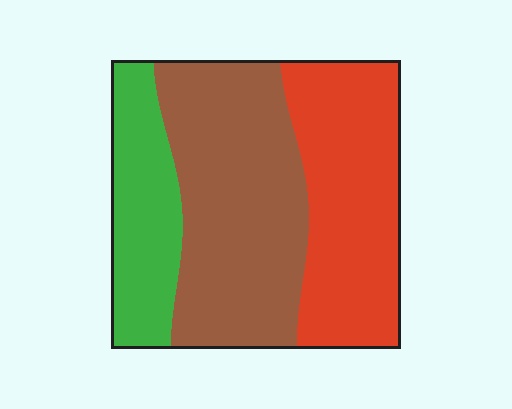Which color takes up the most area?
Brown, at roughly 45%.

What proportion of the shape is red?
Red covers 35% of the shape.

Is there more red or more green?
Red.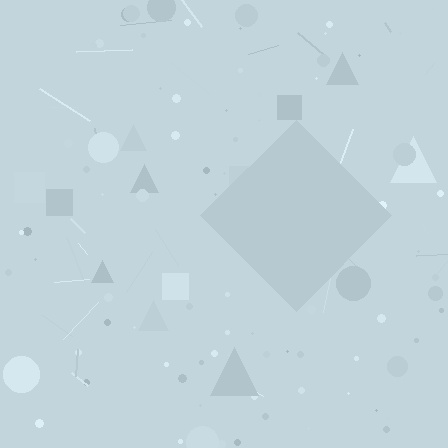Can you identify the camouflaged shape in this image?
The camouflaged shape is a diamond.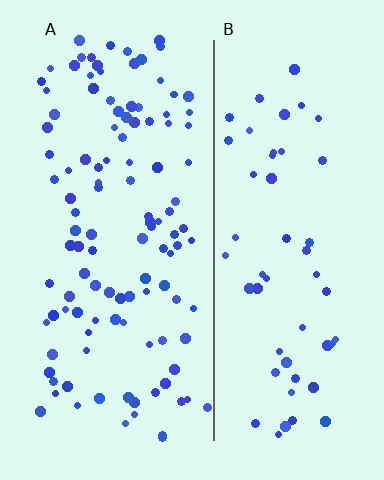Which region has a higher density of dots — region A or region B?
A (the left).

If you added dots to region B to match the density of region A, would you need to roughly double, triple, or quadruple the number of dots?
Approximately double.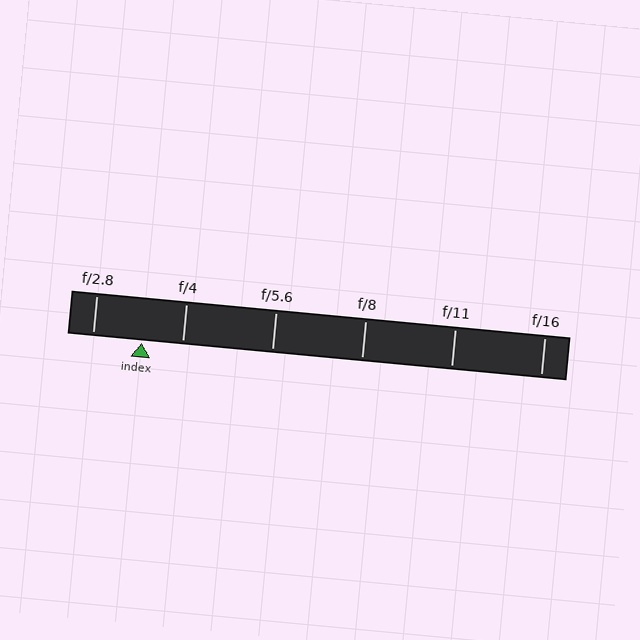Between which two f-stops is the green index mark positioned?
The index mark is between f/2.8 and f/4.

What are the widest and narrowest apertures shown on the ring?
The widest aperture shown is f/2.8 and the narrowest is f/16.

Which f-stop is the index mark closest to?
The index mark is closest to f/4.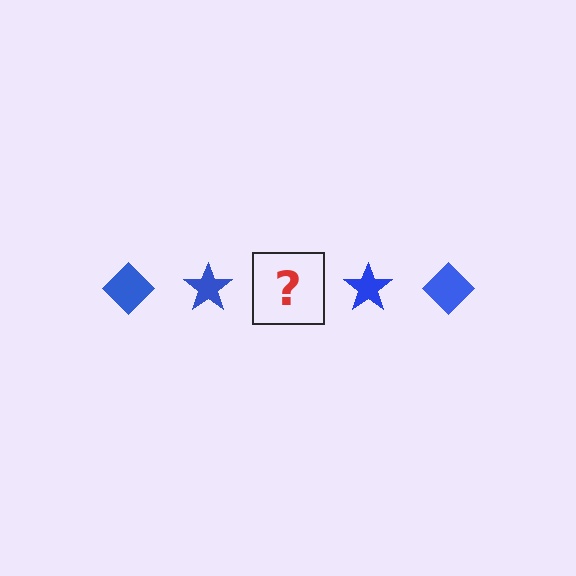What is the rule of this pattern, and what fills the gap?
The rule is that the pattern cycles through diamond, star shapes in blue. The gap should be filled with a blue diamond.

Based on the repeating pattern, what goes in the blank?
The blank should be a blue diamond.